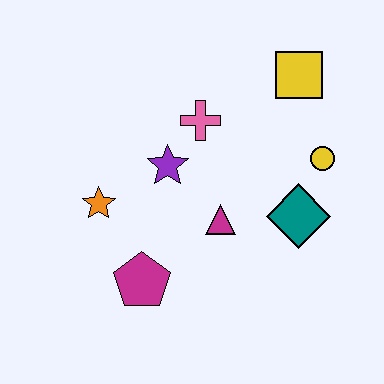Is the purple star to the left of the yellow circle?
Yes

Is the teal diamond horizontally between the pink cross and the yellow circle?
Yes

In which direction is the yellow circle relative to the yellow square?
The yellow circle is below the yellow square.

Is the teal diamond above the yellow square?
No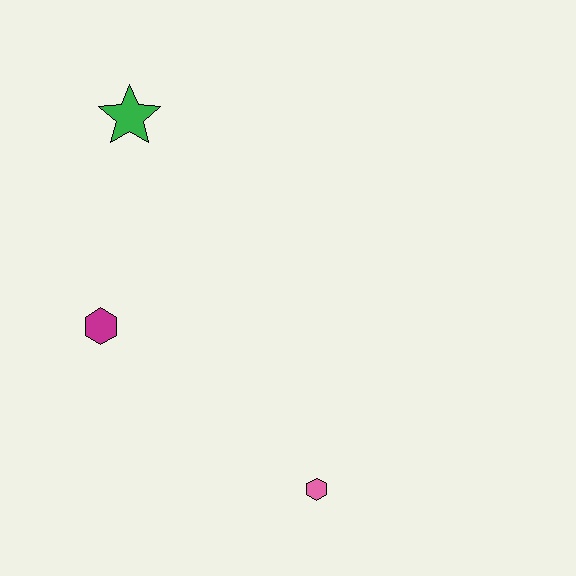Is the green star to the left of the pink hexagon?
Yes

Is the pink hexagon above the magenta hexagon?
No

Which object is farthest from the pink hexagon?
The green star is farthest from the pink hexagon.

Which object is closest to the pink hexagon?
The magenta hexagon is closest to the pink hexagon.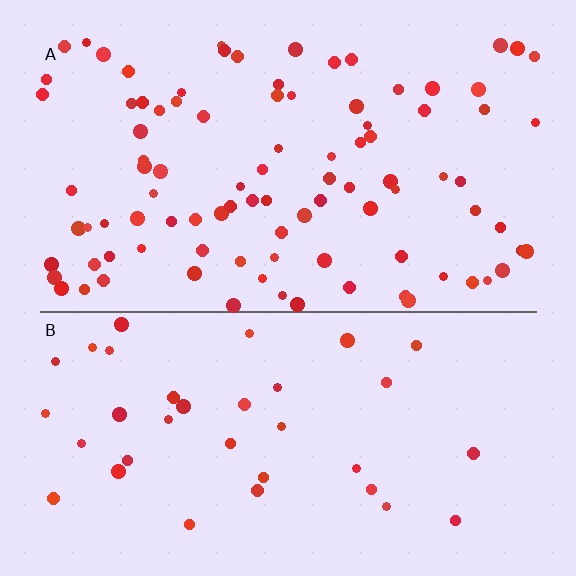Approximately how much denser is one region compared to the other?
Approximately 2.7× — region A over region B.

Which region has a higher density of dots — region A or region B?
A (the top).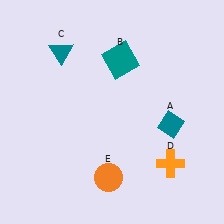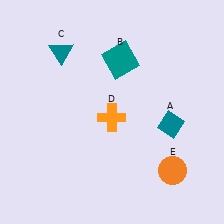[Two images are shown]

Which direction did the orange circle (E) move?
The orange circle (E) moved right.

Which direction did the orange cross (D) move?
The orange cross (D) moved left.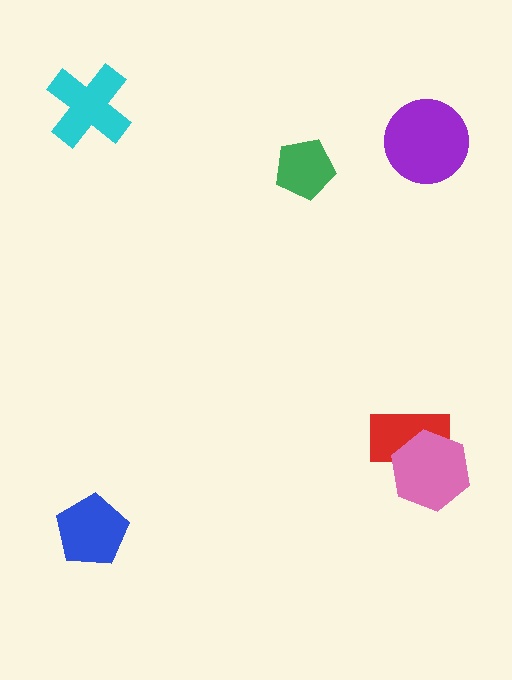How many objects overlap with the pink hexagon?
1 object overlaps with the pink hexagon.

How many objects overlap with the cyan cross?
0 objects overlap with the cyan cross.